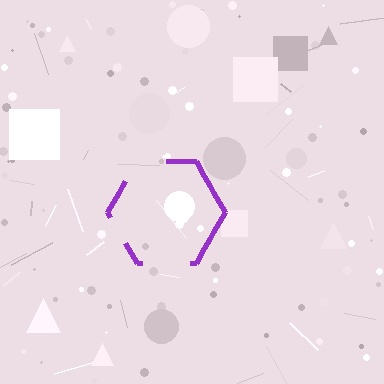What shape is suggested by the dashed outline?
The dashed outline suggests a hexagon.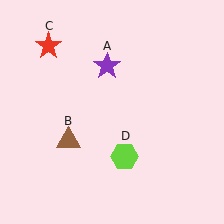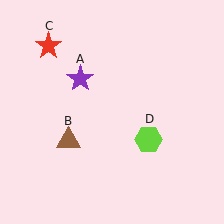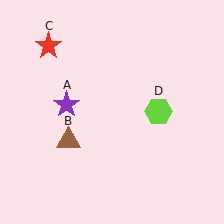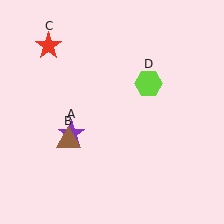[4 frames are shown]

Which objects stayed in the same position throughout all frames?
Brown triangle (object B) and red star (object C) remained stationary.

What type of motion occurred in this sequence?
The purple star (object A), lime hexagon (object D) rotated counterclockwise around the center of the scene.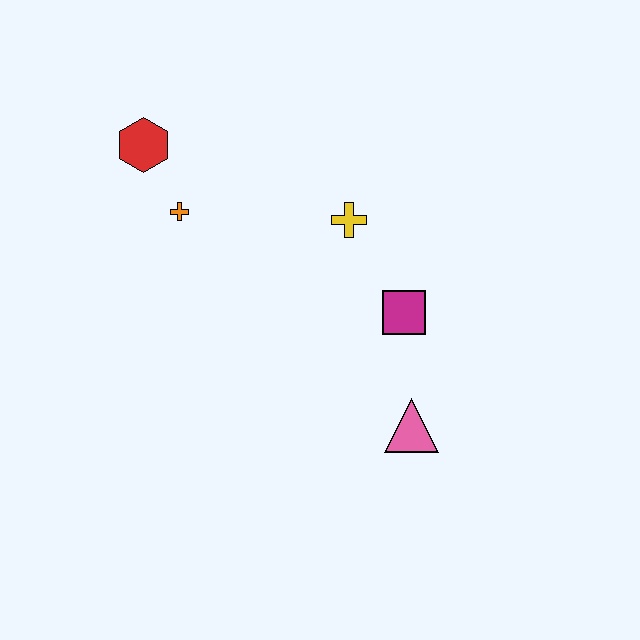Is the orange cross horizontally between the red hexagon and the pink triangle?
Yes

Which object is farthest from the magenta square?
The red hexagon is farthest from the magenta square.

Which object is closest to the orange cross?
The red hexagon is closest to the orange cross.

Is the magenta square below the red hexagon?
Yes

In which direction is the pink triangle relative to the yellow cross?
The pink triangle is below the yellow cross.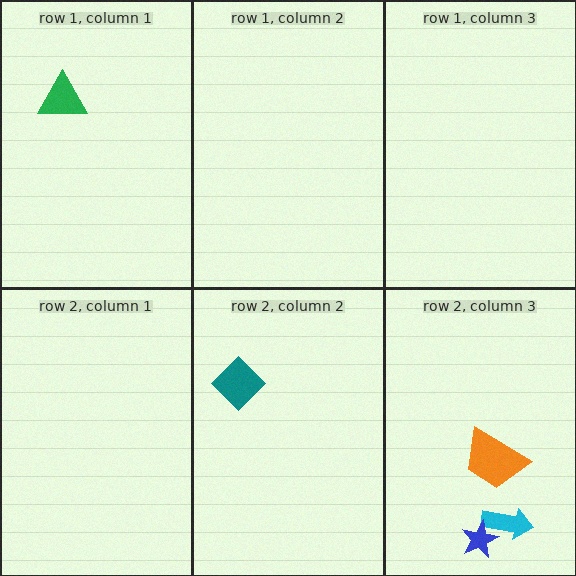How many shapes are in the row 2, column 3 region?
3.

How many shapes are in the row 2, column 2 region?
1.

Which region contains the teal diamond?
The row 2, column 2 region.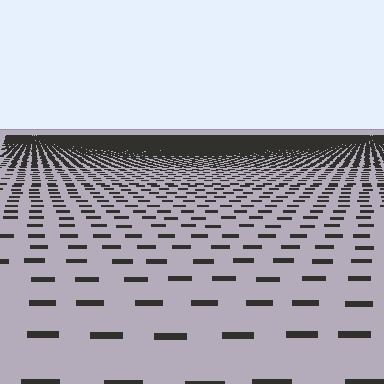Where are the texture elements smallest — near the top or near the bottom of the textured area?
Near the top.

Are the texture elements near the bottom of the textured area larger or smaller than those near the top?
Larger. Near the bottom, elements are closer to the viewer and appear at a bigger on-screen size.